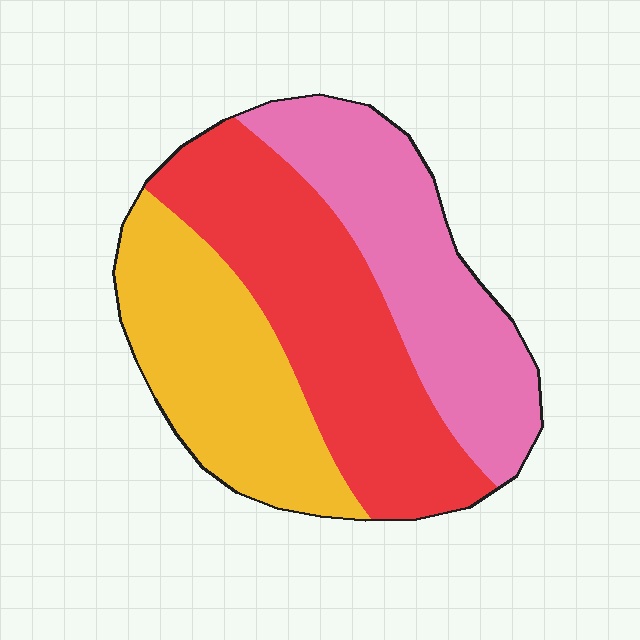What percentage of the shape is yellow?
Yellow takes up about one third (1/3) of the shape.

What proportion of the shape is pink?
Pink takes up about one third (1/3) of the shape.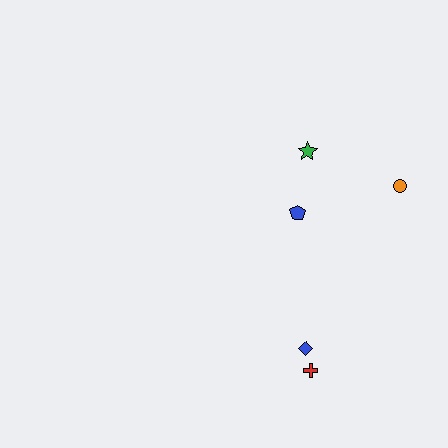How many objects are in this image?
There are 5 objects.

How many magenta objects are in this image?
There are no magenta objects.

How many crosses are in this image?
There is 1 cross.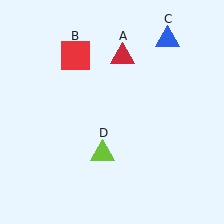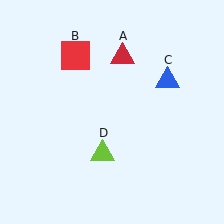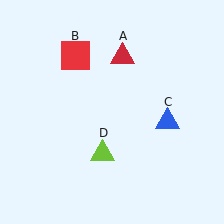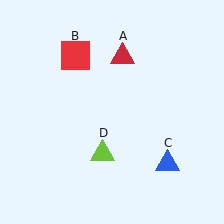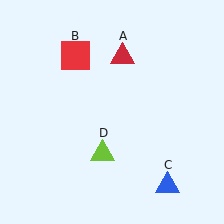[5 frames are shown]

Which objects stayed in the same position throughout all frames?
Red triangle (object A) and red square (object B) and lime triangle (object D) remained stationary.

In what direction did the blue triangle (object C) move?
The blue triangle (object C) moved down.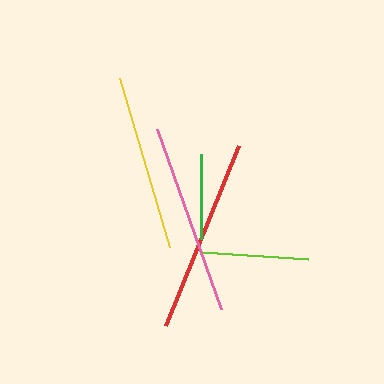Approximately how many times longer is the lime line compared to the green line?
The lime line is approximately 1.2 times the length of the green line.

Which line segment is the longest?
The red line is the longest at approximately 194 pixels.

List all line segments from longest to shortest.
From longest to shortest: red, pink, yellow, lime, green.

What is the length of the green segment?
The green segment is approximately 86 pixels long.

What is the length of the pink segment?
The pink segment is approximately 191 pixels long.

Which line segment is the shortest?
The green line is the shortest at approximately 86 pixels.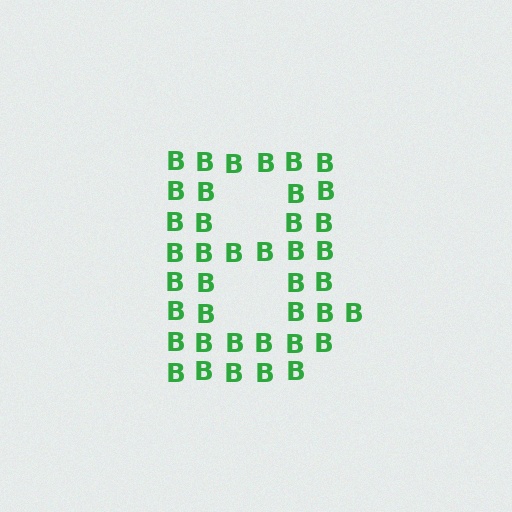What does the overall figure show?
The overall figure shows the letter B.